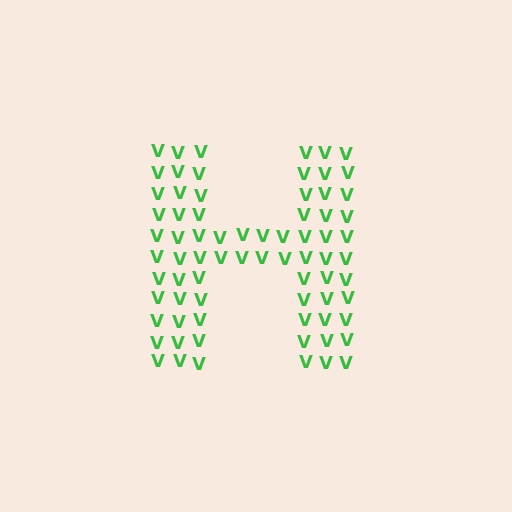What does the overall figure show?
The overall figure shows the letter H.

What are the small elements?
The small elements are letter V's.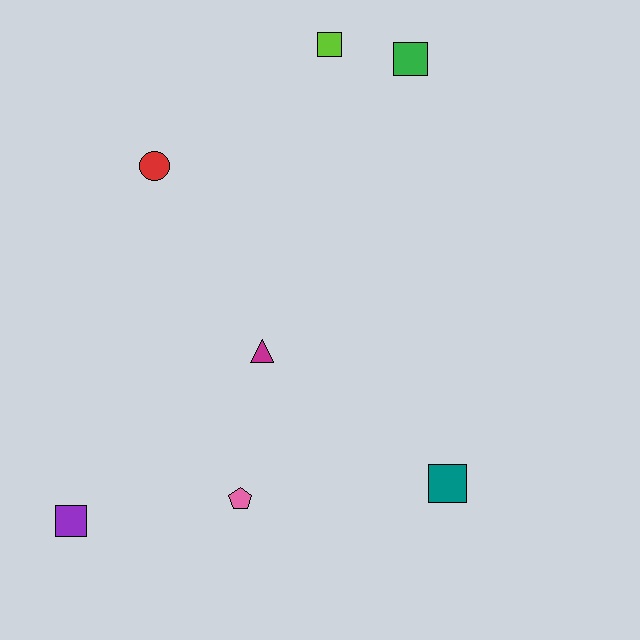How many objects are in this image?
There are 7 objects.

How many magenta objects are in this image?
There is 1 magenta object.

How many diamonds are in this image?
There are no diamonds.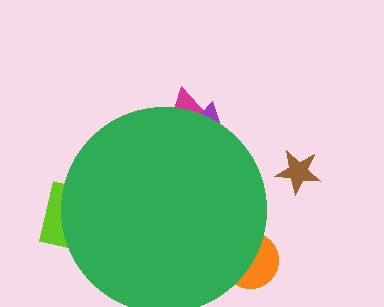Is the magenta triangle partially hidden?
Yes, the magenta triangle is partially hidden behind the green circle.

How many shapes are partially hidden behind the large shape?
5 shapes are partially hidden.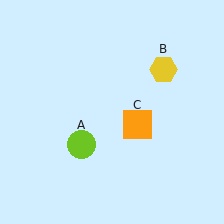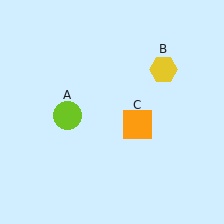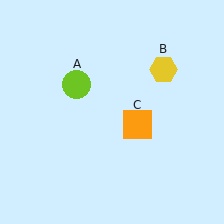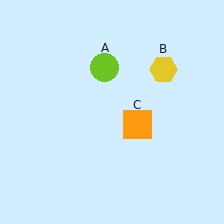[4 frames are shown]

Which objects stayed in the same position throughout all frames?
Yellow hexagon (object B) and orange square (object C) remained stationary.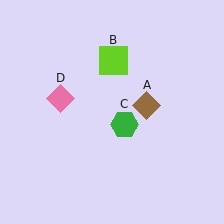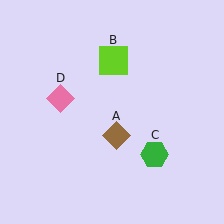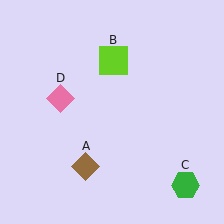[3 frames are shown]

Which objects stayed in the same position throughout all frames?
Lime square (object B) and pink diamond (object D) remained stationary.